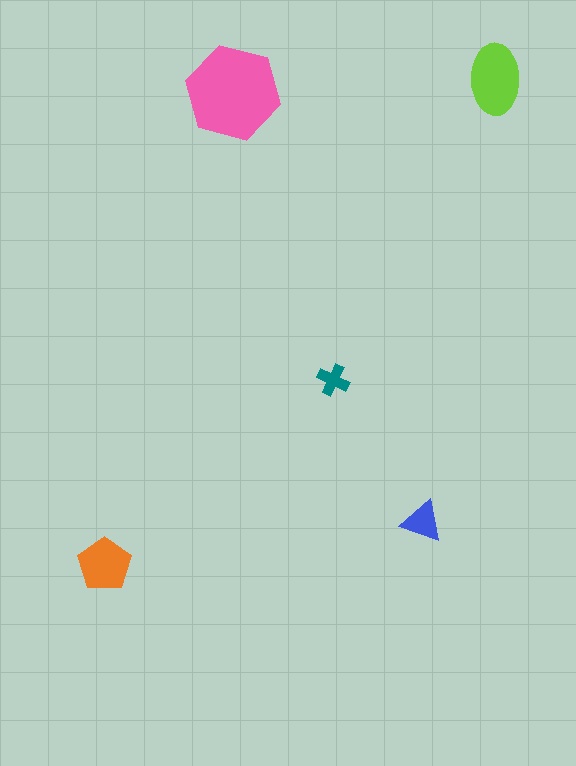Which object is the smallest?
The teal cross.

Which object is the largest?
The pink hexagon.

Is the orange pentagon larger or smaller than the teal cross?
Larger.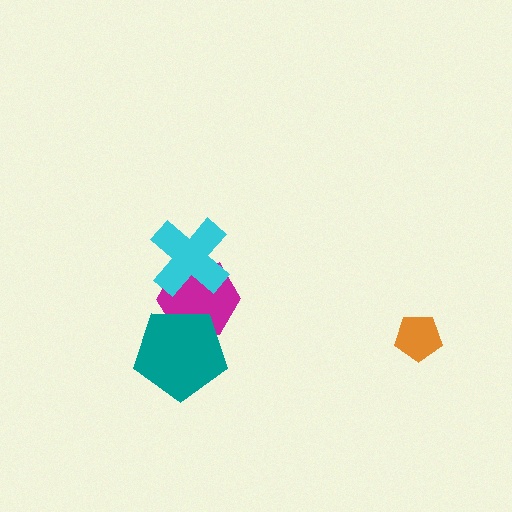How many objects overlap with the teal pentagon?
1 object overlaps with the teal pentagon.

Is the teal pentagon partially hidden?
No, no other shape covers it.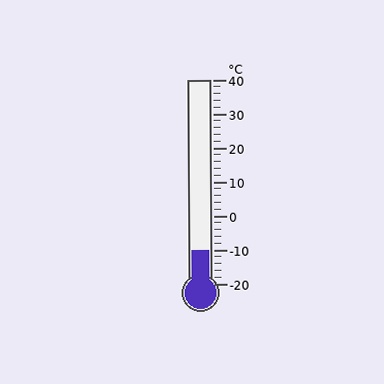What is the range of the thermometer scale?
The thermometer scale ranges from -20°C to 40°C.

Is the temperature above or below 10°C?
The temperature is below 10°C.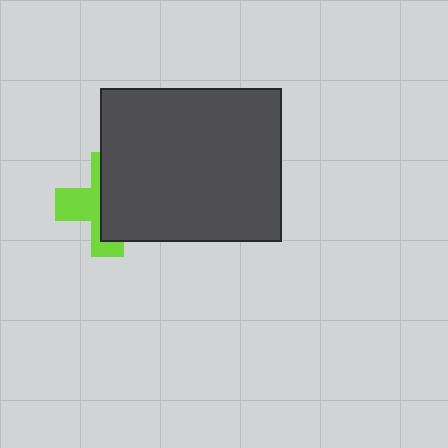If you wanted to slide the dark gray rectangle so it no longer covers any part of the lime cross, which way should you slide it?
Slide it right — that is the most direct way to separate the two shapes.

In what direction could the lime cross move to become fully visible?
The lime cross could move left. That would shift it out from behind the dark gray rectangle entirely.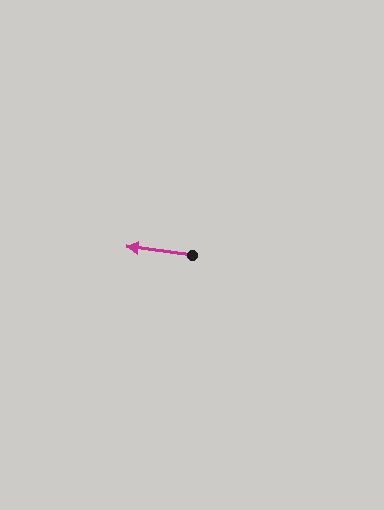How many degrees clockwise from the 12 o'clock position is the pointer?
Approximately 277 degrees.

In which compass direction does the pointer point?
West.